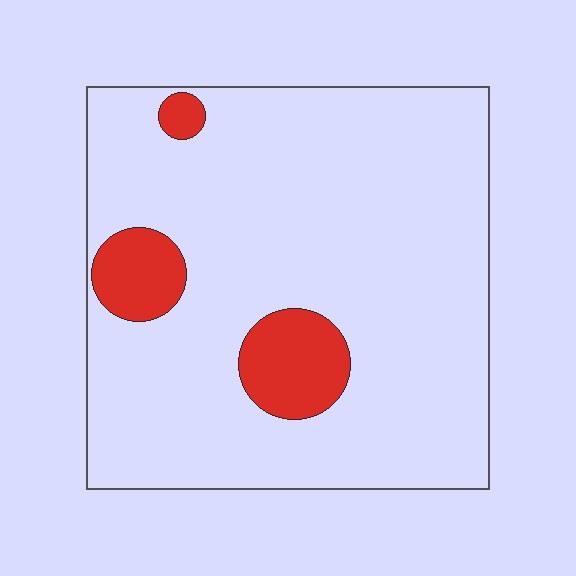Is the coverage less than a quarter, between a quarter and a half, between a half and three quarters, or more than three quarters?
Less than a quarter.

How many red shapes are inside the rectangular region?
3.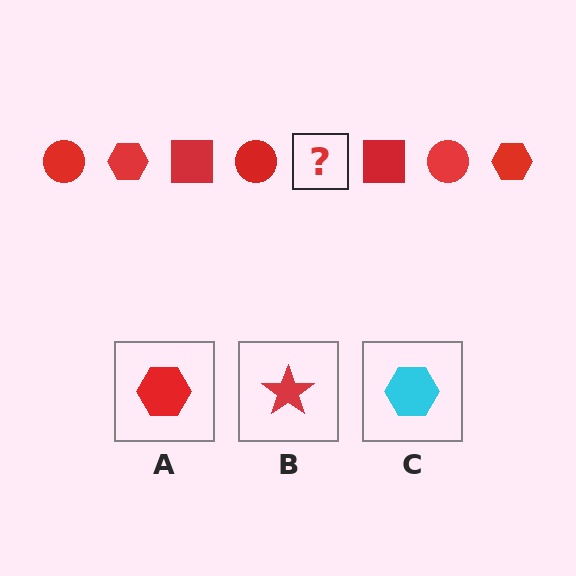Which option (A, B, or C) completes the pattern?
A.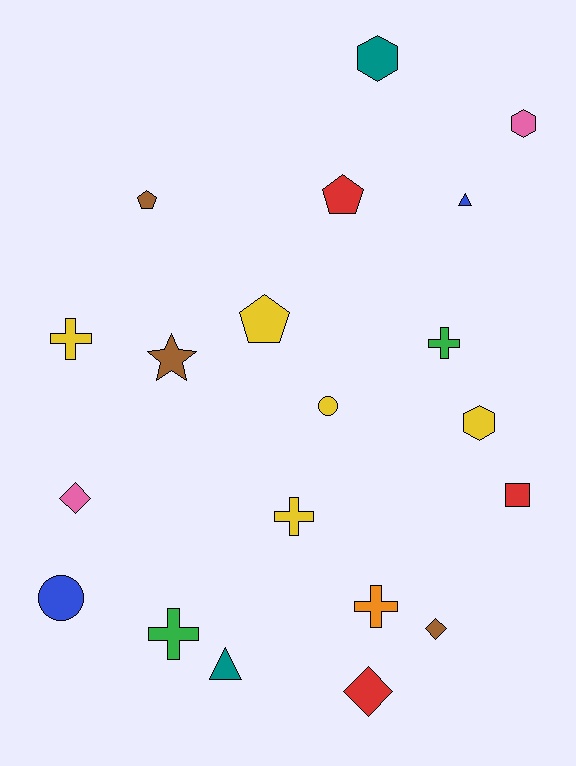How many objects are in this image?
There are 20 objects.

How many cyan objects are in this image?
There are no cyan objects.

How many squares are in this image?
There is 1 square.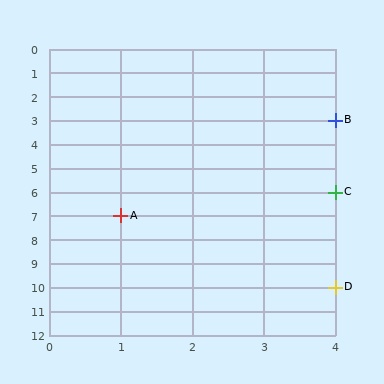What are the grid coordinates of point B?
Point B is at grid coordinates (4, 3).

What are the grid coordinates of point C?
Point C is at grid coordinates (4, 6).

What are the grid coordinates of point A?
Point A is at grid coordinates (1, 7).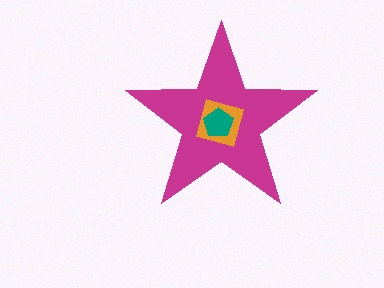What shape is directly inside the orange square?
The teal pentagon.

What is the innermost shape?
The teal pentagon.